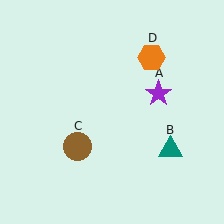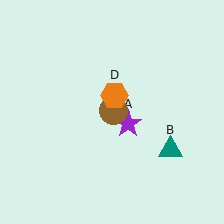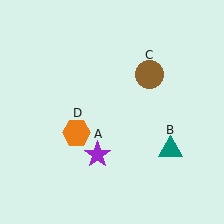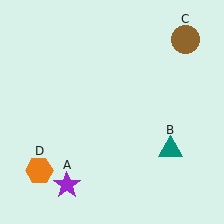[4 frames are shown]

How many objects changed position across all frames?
3 objects changed position: purple star (object A), brown circle (object C), orange hexagon (object D).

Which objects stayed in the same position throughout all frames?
Teal triangle (object B) remained stationary.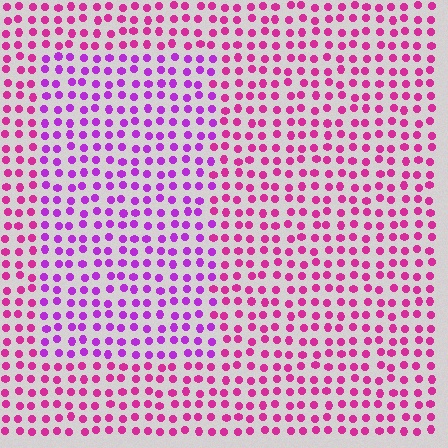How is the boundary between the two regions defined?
The boundary is defined purely by a slight shift in hue (about 32 degrees). Spacing, size, and orientation are identical on both sides.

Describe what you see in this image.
The image is filled with small magenta elements in a uniform arrangement. A rectangle-shaped region is visible where the elements are tinted to a slightly different hue, forming a subtle color boundary.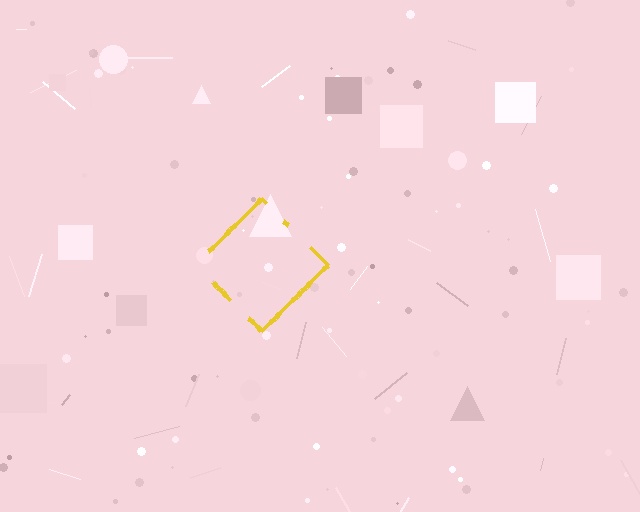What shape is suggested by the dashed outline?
The dashed outline suggests a diamond.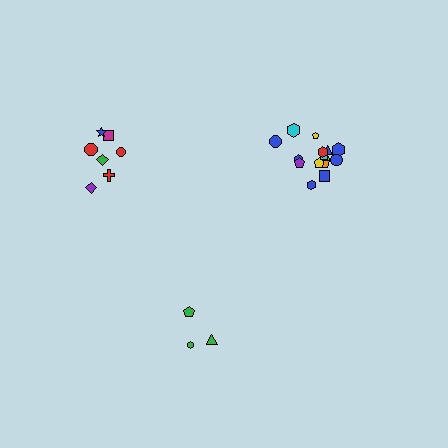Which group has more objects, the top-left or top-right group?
The top-right group.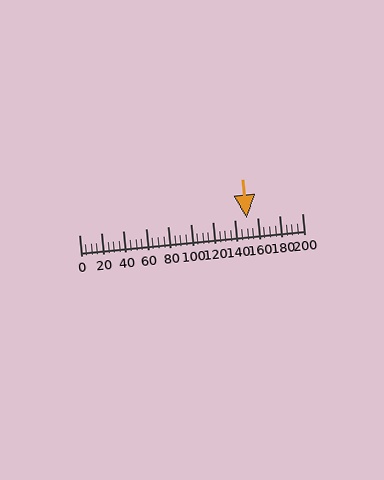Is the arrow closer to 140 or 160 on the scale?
The arrow is closer to 160.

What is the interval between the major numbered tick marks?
The major tick marks are spaced 20 units apart.